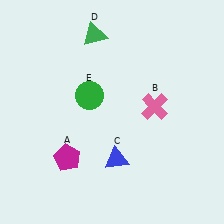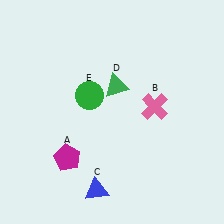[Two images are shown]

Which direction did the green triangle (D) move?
The green triangle (D) moved down.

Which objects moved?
The objects that moved are: the blue triangle (C), the green triangle (D).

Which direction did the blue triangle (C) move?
The blue triangle (C) moved down.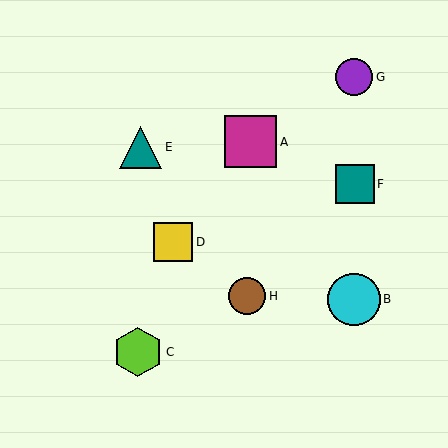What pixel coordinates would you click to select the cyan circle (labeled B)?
Click at (354, 299) to select the cyan circle B.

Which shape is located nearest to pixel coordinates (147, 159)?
The teal triangle (labeled E) at (141, 147) is nearest to that location.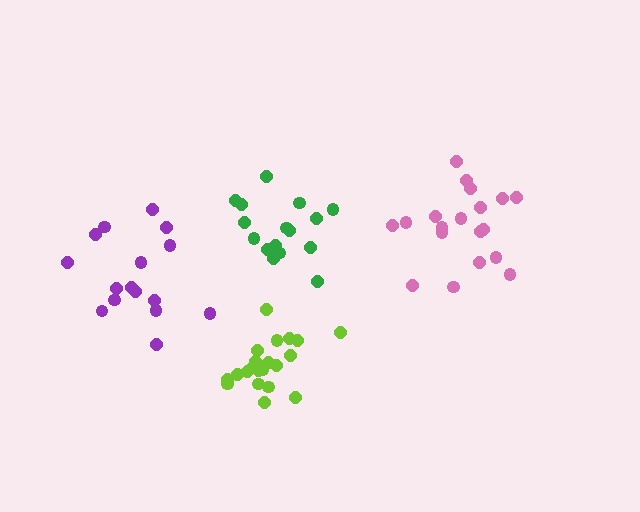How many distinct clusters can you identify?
There are 4 distinct clusters.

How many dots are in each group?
Group 1: 16 dots, Group 2: 19 dots, Group 3: 21 dots, Group 4: 16 dots (72 total).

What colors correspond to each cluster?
The clusters are colored: purple, pink, lime, green.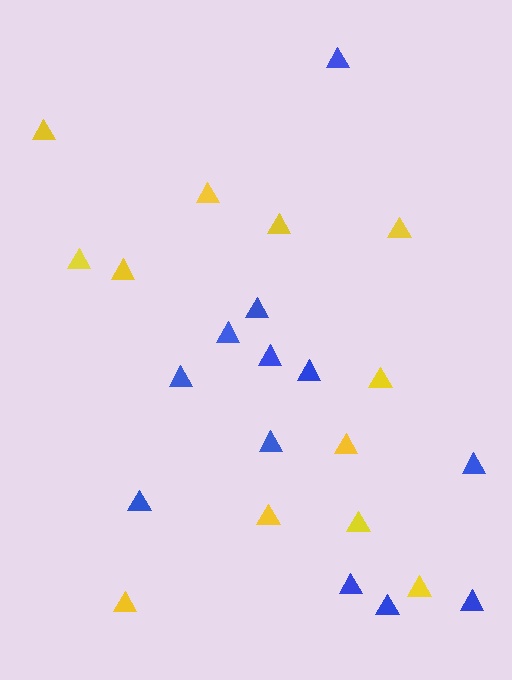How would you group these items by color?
There are 2 groups: one group of blue triangles (12) and one group of yellow triangles (12).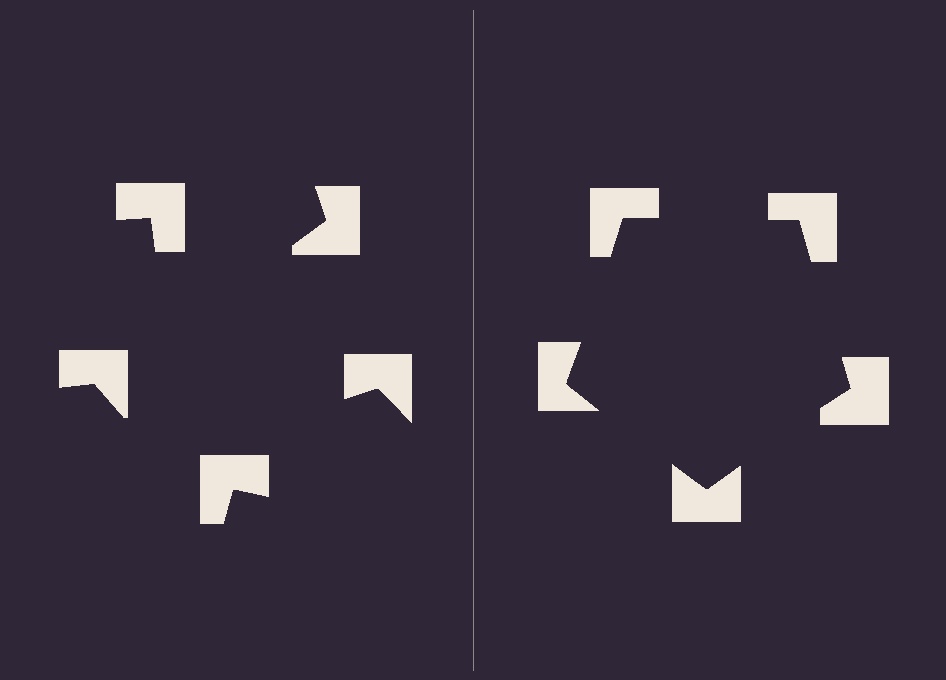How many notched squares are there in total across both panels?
10 — 5 on each side.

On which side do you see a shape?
An illusory pentagon appears on the right side. On the left side the wedge cuts are rotated, so no coherent shape forms.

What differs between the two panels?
The notched squares are positioned identically on both sides; only the wedge orientations differ. On the right they align to a pentagon; on the left they are misaligned.